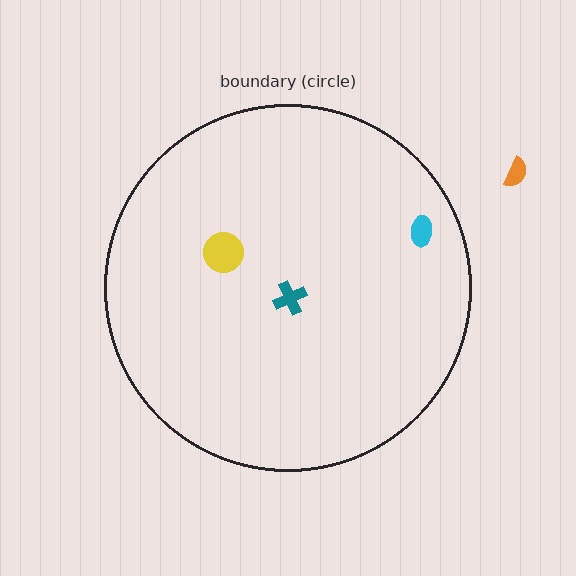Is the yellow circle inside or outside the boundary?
Inside.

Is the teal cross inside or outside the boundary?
Inside.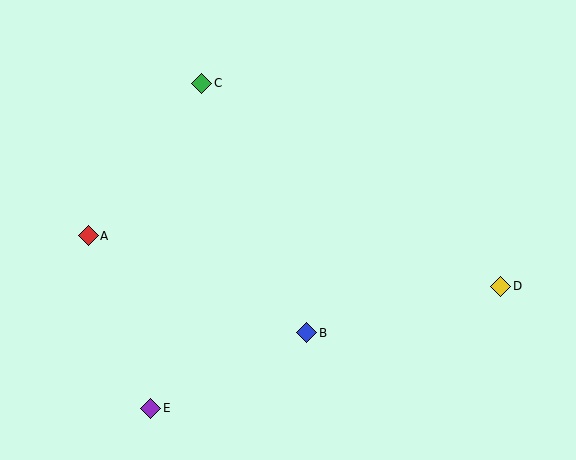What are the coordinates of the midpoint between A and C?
The midpoint between A and C is at (145, 160).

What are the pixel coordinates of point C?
Point C is at (202, 83).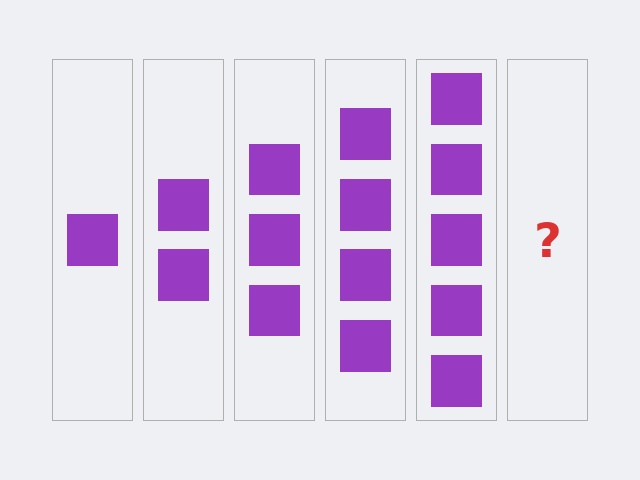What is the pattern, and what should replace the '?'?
The pattern is that each step adds one more square. The '?' should be 6 squares.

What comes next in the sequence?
The next element should be 6 squares.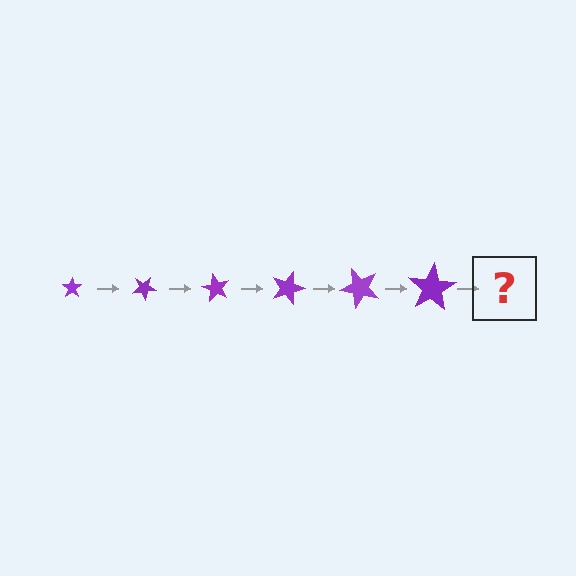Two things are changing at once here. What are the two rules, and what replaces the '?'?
The two rules are that the star grows larger each step and it rotates 30 degrees each step. The '?' should be a star, larger than the previous one and rotated 180 degrees from the start.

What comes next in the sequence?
The next element should be a star, larger than the previous one and rotated 180 degrees from the start.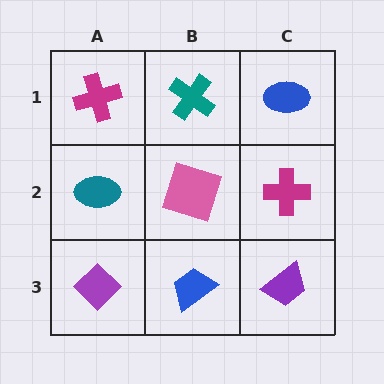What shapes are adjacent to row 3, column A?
A teal ellipse (row 2, column A), a blue trapezoid (row 3, column B).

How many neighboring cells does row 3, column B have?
3.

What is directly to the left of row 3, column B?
A purple diamond.